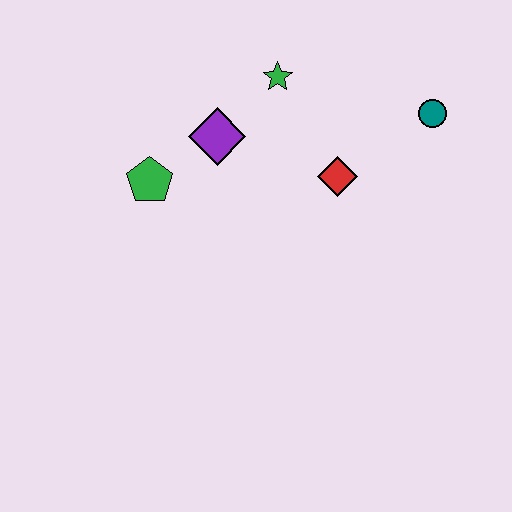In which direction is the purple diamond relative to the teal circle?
The purple diamond is to the left of the teal circle.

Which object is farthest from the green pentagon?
The teal circle is farthest from the green pentagon.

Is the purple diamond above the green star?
No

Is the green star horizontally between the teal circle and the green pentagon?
Yes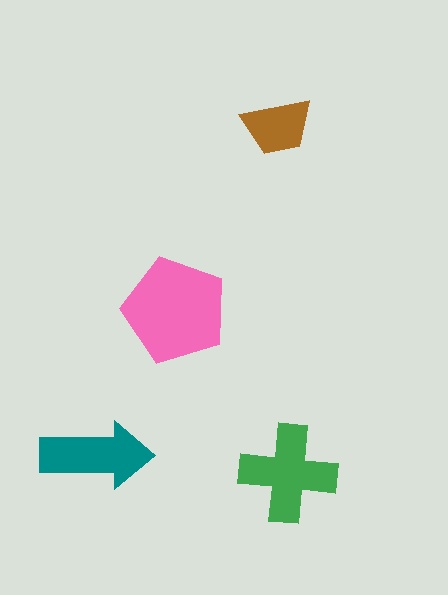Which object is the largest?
The pink pentagon.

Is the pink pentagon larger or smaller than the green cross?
Larger.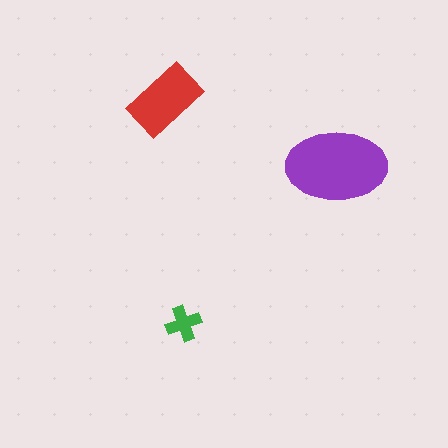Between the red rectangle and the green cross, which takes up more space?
The red rectangle.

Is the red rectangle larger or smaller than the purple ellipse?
Smaller.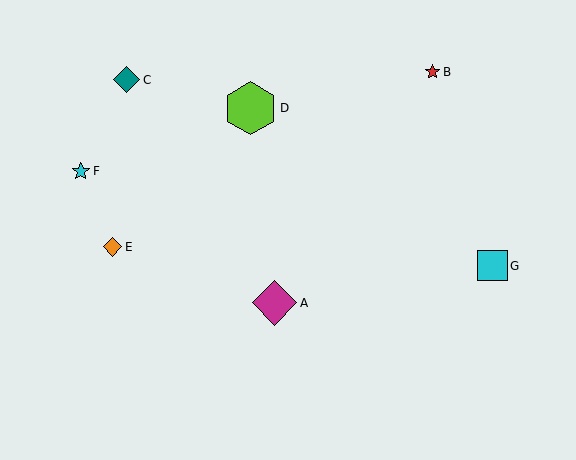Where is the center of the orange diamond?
The center of the orange diamond is at (113, 247).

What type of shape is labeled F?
Shape F is a cyan star.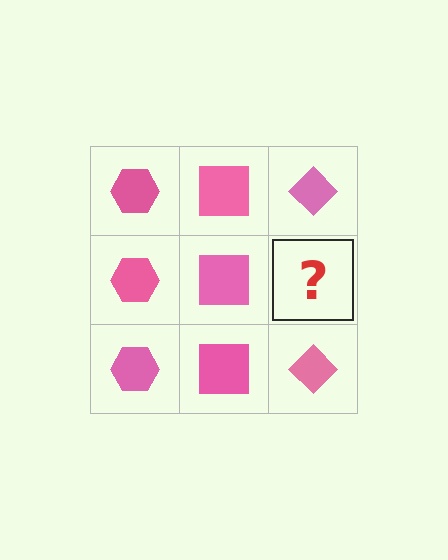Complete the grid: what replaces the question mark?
The question mark should be replaced with a pink diamond.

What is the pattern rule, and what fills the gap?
The rule is that each column has a consistent shape. The gap should be filled with a pink diamond.